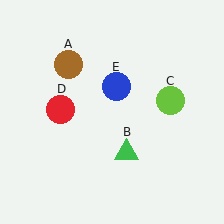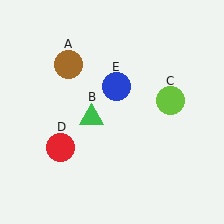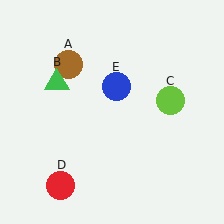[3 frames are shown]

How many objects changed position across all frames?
2 objects changed position: green triangle (object B), red circle (object D).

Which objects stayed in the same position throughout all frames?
Brown circle (object A) and lime circle (object C) and blue circle (object E) remained stationary.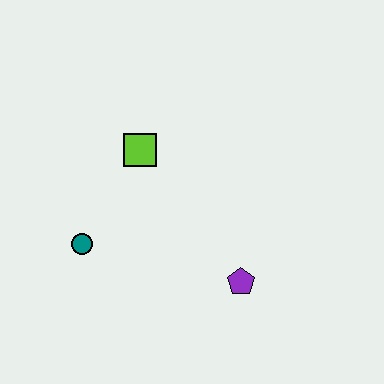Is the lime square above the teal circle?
Yes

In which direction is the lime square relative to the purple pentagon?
The lime square is above the purple pentagon.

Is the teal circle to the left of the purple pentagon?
Yes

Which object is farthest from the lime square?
The purple pentagon is farthest from the lime square.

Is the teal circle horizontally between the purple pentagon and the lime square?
No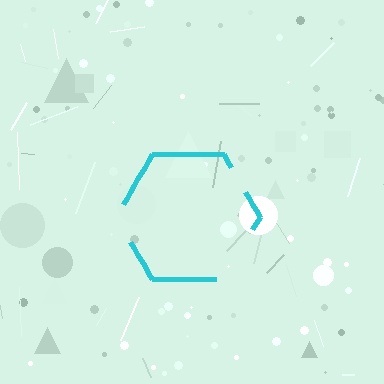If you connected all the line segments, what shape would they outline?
They would outline a hexagon.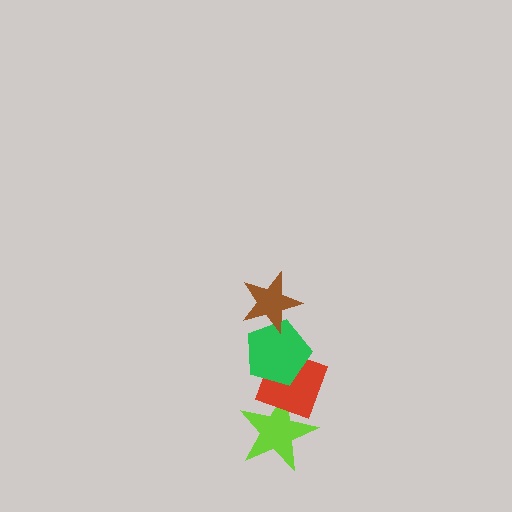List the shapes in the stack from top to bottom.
From top to bottom: the brown star, the green pentagon, the red diamond, the lime star.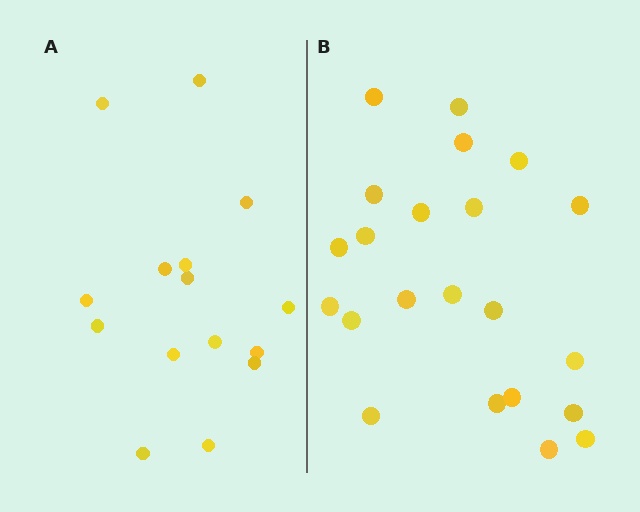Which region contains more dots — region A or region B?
Region B (the right region) has more dots.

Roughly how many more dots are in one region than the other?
Region B has roughly 8 or so more dots than region A.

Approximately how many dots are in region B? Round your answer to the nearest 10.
About 20 dots. (The exact count is 22, which rounds to 20.)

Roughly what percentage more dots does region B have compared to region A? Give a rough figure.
About 45% more.